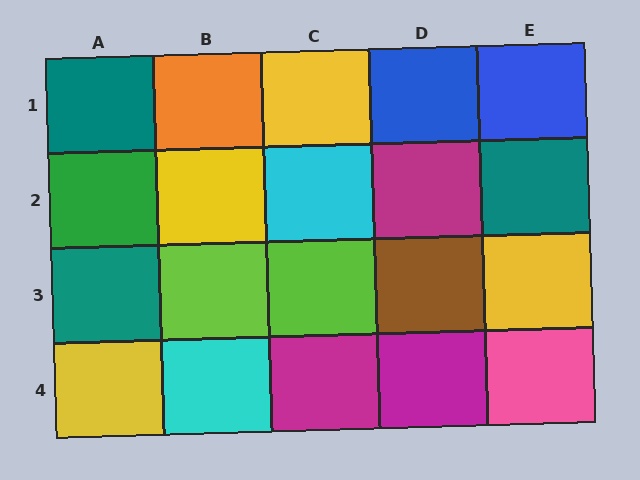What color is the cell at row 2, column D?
Magenta.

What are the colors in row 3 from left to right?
Teal, lime, lime, brown, yellow.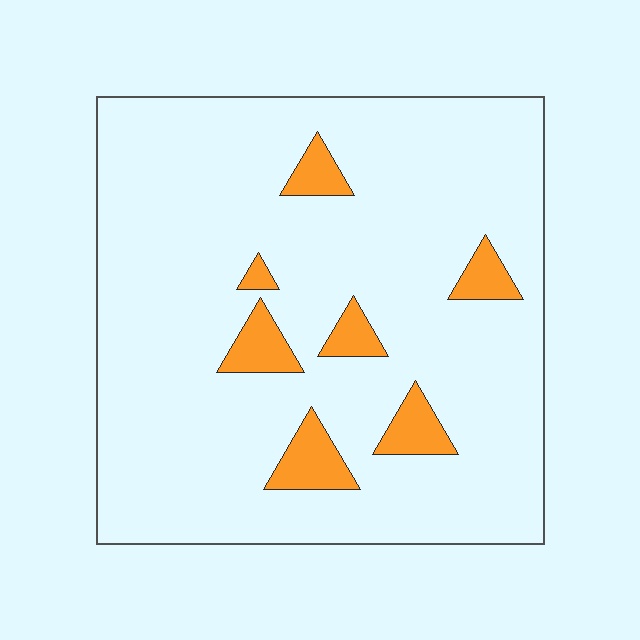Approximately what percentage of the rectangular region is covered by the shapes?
Approximately 10%.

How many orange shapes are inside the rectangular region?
7.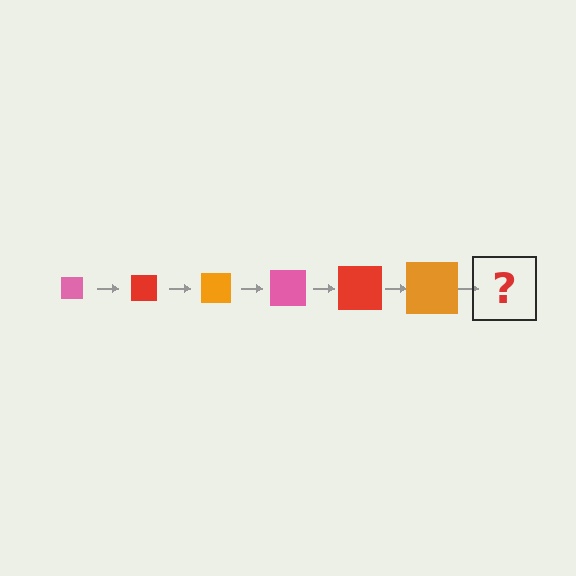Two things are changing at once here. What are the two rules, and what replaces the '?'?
The two rules are that the square grows larger each step and the color cycles through pink, red, and orange. The '?' should be a pink square, larger than the previous one.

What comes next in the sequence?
The next element should be a pink square, larger than the previous one.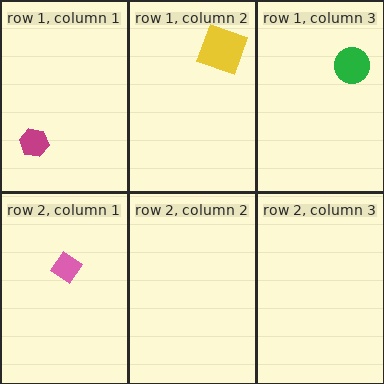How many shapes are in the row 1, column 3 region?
1.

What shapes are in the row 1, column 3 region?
The green circle.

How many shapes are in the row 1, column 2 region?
1.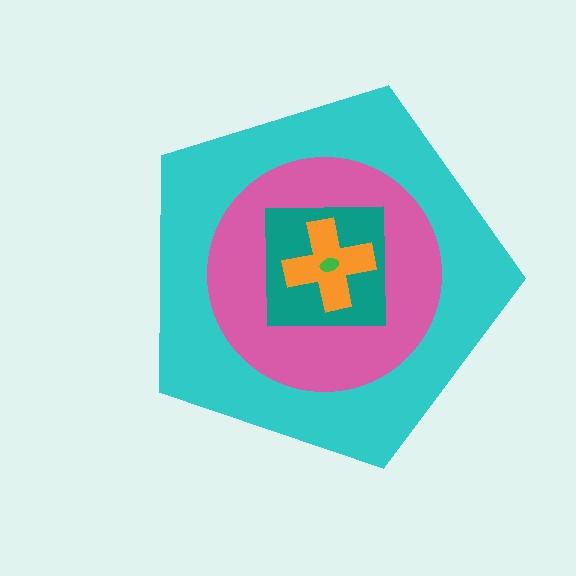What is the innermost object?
The green ellipse.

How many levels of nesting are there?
5.